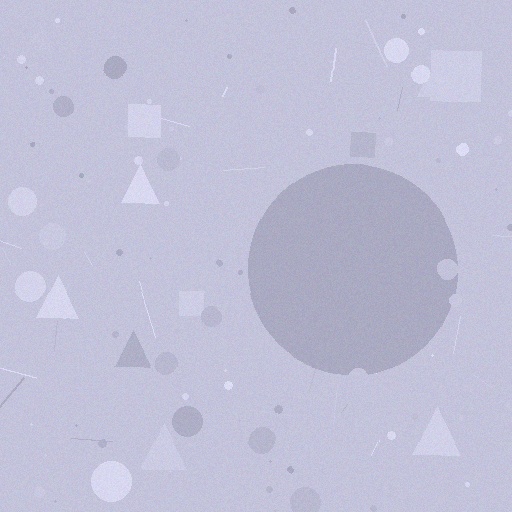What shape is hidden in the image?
A circle is hidden in the image.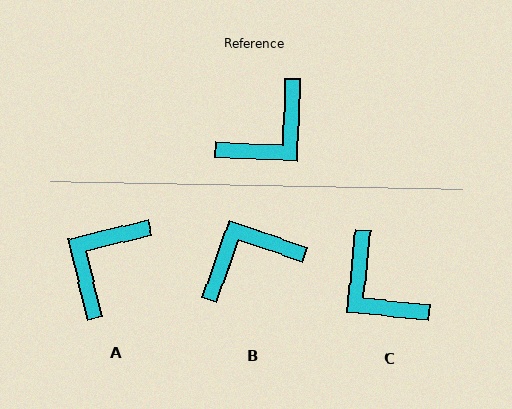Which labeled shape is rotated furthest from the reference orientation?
A, about 164 degrees away.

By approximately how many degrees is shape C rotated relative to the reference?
Approximately 94 degrees clockwise.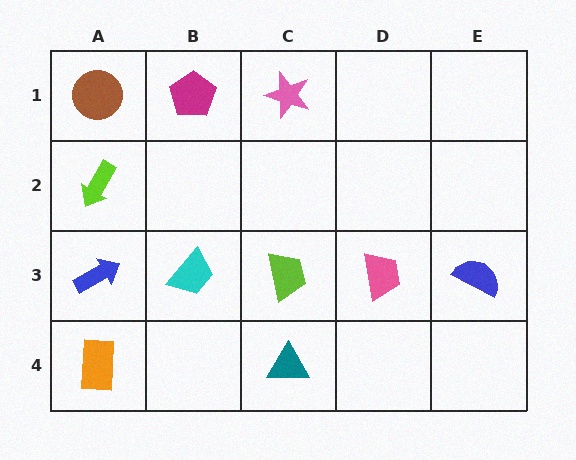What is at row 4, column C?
A teal triangle.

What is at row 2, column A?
A lime arrow.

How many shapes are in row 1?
3 shapes.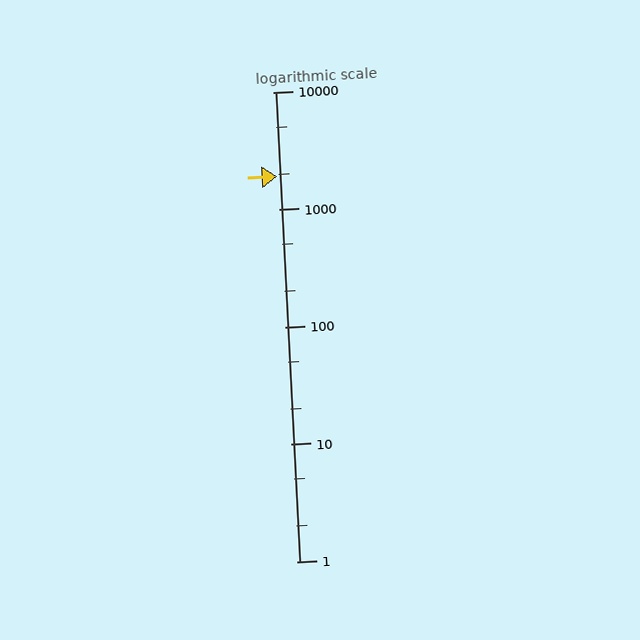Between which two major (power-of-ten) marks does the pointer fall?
The pointer is between 1000 and 10000.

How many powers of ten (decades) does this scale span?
The scale spans 4 decades, from 1 to 10000.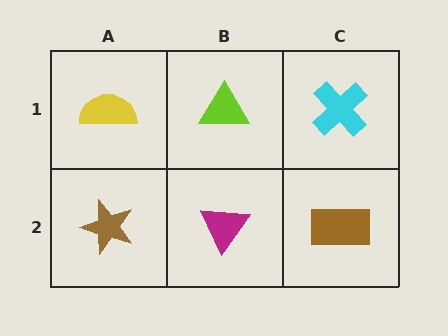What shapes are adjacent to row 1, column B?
A magenta triangle (row 2, column B), a yellow semicircle (row 1, column A), a cyan cross (row 1, column C).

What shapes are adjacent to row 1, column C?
A brown rectangle (row 2, column C), a lime triangle (row 1, column B).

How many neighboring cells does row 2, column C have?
2.